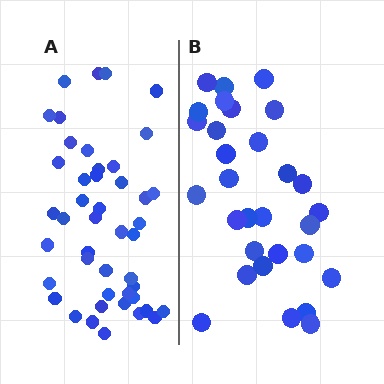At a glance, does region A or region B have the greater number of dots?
Region A (the left region) has more dots.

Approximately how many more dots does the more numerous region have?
Region A has approximately 15 more dots than region B.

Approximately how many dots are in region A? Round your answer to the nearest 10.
About 40 dots. (The exact count is 45, which rounds to 40.)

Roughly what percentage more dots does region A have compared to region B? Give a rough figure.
About 50% more.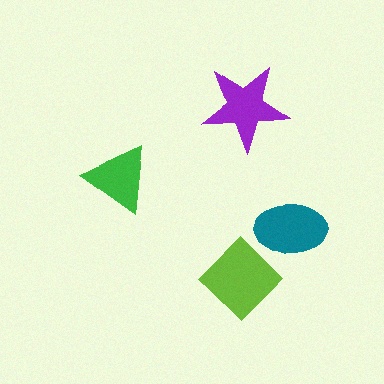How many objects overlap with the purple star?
0 objects overlap with the purple star.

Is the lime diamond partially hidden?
Yes, it is partially covered by another shape.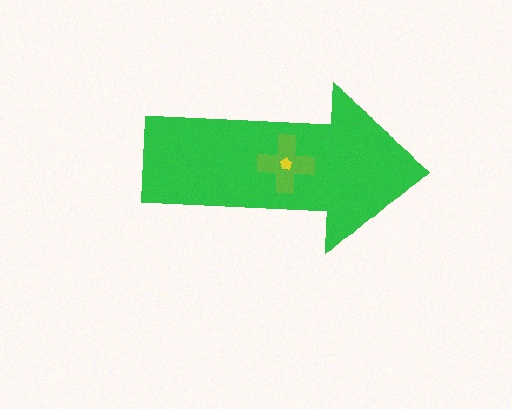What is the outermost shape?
The green arrow.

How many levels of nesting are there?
3.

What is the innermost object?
The yellow pentagon.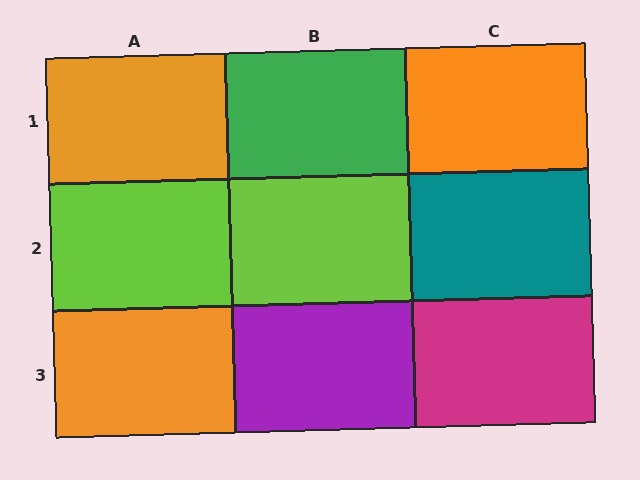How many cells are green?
1 cell is green.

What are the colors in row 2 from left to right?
Lime, lime, teal.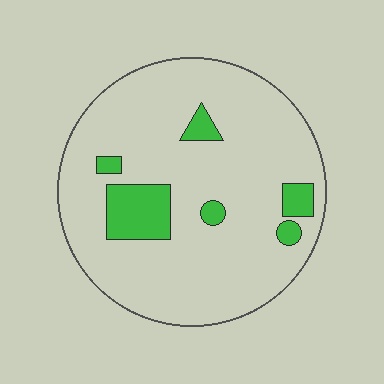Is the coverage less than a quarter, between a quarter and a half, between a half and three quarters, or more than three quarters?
Less than a quarter.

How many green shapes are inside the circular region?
6.